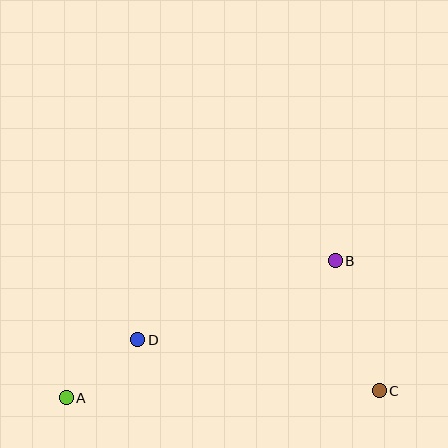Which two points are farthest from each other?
Points A and C are farthest from each other.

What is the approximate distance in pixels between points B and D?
The distance between B and D is approximately 213 pixels.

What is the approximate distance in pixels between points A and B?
The distance between A and B is approximately 302 pixels.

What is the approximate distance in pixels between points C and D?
The distance between C and D is approximately 247 pixels.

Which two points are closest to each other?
Points A and D are closest to each other.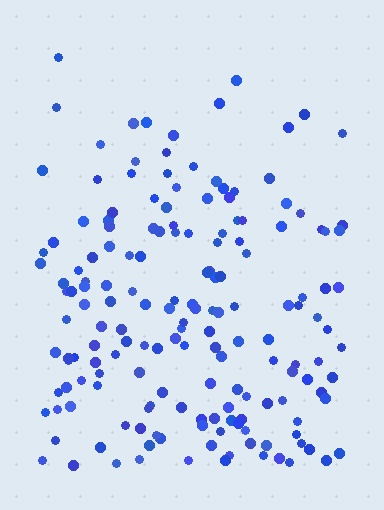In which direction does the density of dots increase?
From top to bottom, with the bottom side densest.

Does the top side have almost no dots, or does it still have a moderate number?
Still a moderate number, just noticeably fewer than the bottom.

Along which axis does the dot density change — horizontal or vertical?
Vertical.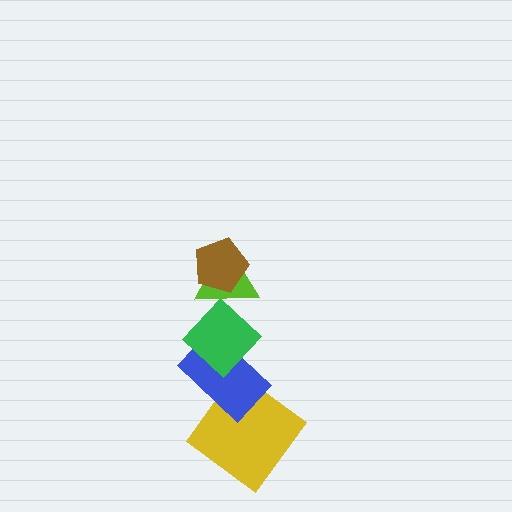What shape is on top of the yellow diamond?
The blue rectangle is on top of the yellow diamond.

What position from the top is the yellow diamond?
The yellow diamond is 5th from the top.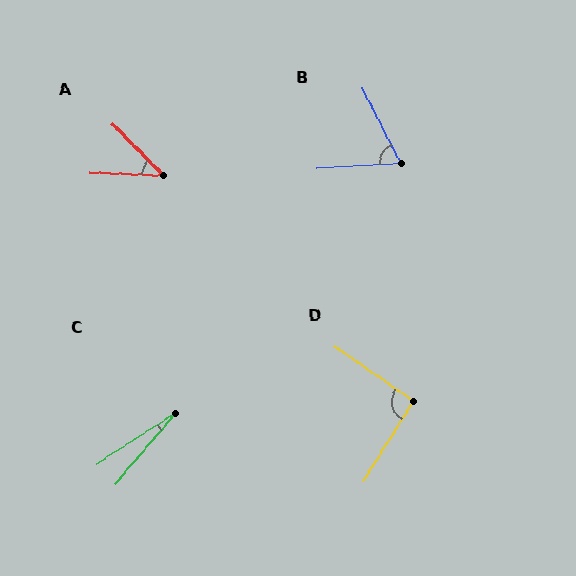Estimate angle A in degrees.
Approximately 43 degrees.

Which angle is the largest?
D, at approximately 93 degrees.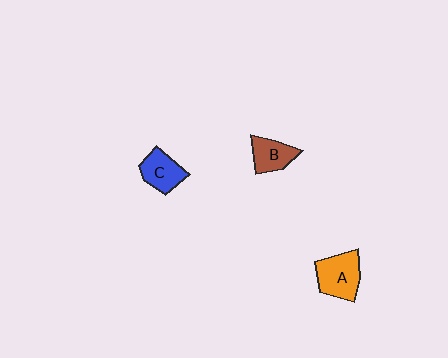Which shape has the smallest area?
Shape B (brown).